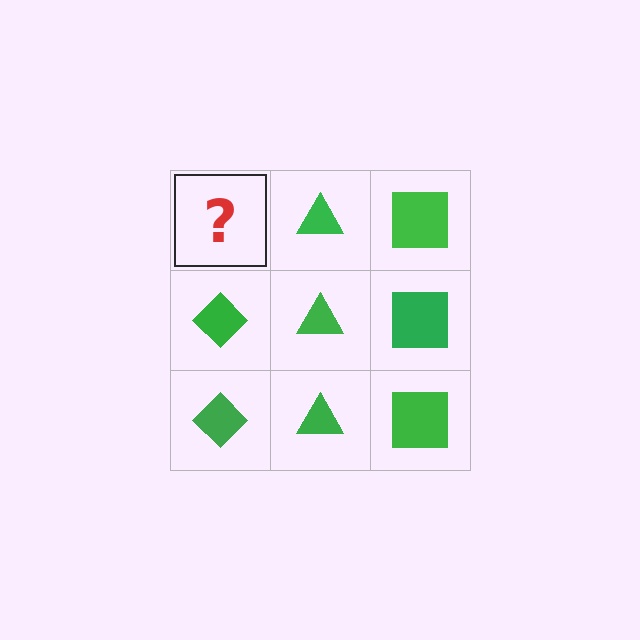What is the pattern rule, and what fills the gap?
The rule is that each column has a consistent shape. The gap should be filled with a green diamond.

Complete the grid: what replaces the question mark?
The question mark should be replaced with a green diamond.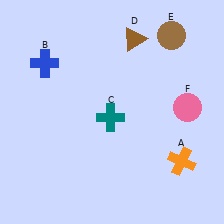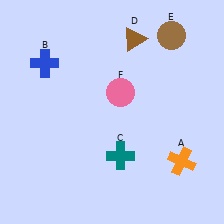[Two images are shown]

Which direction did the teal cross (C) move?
The teal cross (C) moved down.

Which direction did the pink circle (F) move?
The pink circle (F) moved left.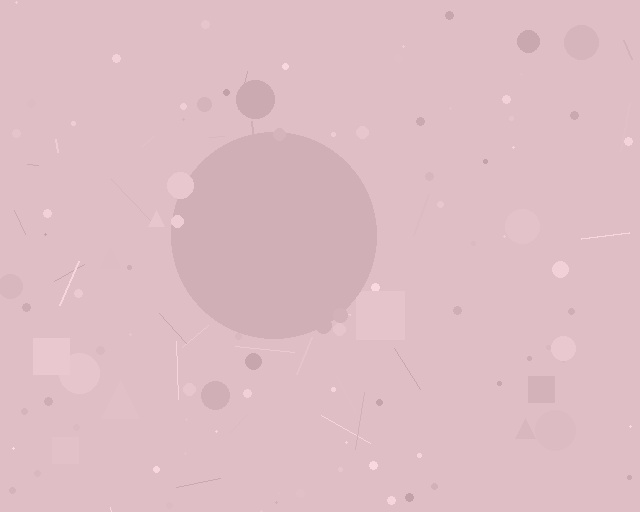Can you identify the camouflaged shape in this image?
The camouflaged shape is a circle.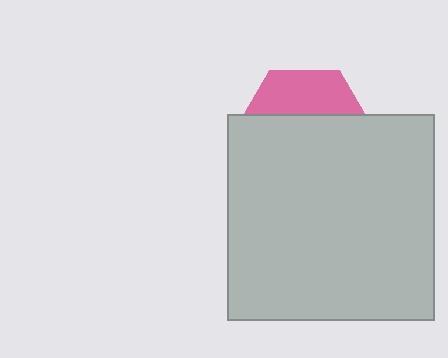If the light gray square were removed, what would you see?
You would see the complete pink hexagon.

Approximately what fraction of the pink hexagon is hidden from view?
Roughly 67% of the pink hexagon is hidden behind the light gray square.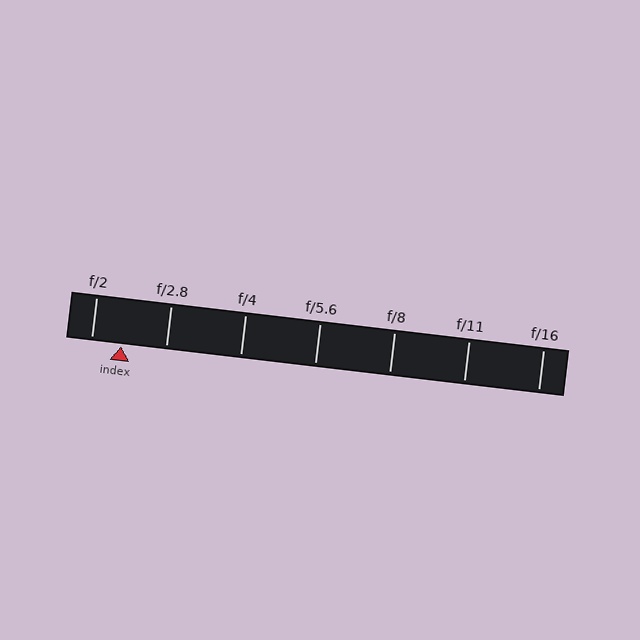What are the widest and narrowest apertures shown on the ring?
The widest aperture shown is f/2 and the narrowest is f/16.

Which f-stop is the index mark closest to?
The index mark is closest to f/2.